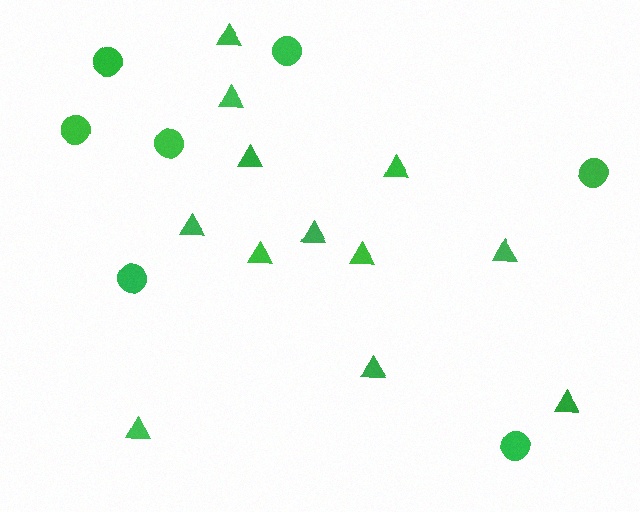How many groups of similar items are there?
There are 2 groups: one group of triangles (12) and one group of circles (7).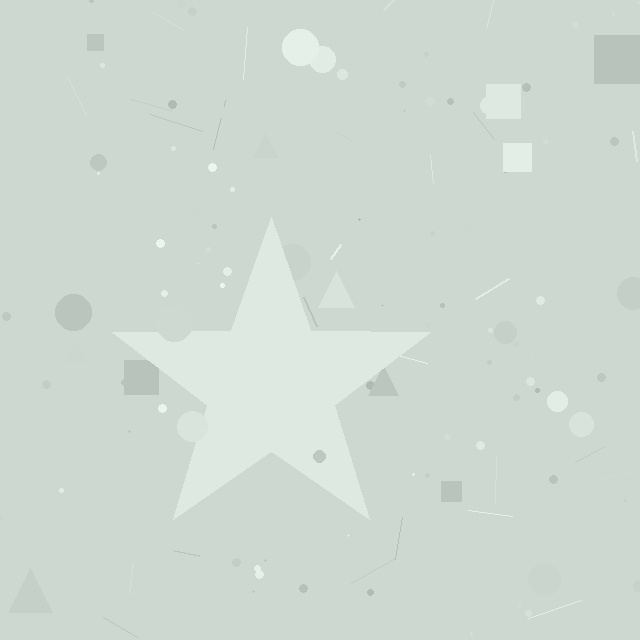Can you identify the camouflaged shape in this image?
The camouflaged shape is a star.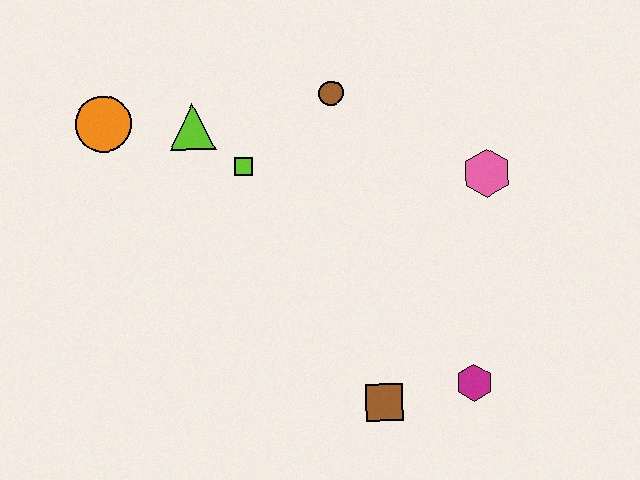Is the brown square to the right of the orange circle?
Yes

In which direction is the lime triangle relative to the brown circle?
The lime triangle is to the left of the brown circle.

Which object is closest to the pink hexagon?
The brown circle is closest to the pink hexagon.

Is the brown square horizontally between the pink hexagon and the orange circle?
Yes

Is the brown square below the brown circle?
Yes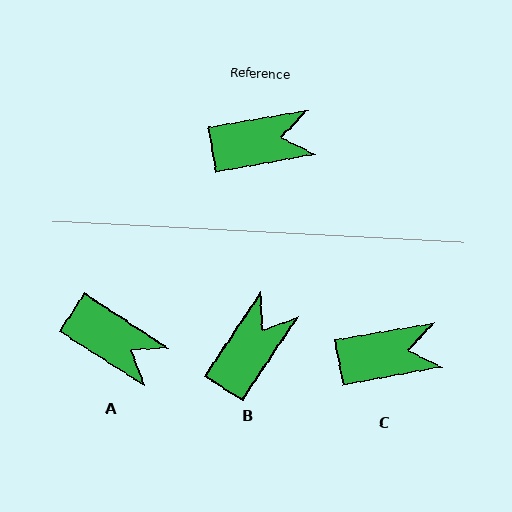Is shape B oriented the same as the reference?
No, it is off by about 46 degrees.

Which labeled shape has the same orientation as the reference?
C.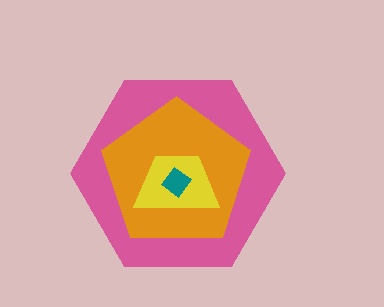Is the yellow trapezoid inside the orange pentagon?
Yes.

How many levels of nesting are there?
4.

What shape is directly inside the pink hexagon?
The orange pentagon.